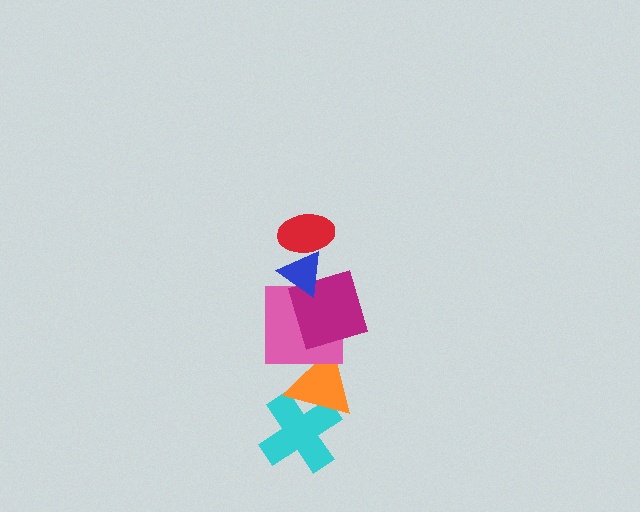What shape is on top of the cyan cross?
The orange triangle is on top of the cyan cross.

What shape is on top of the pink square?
The magenta square is on top of the pink square.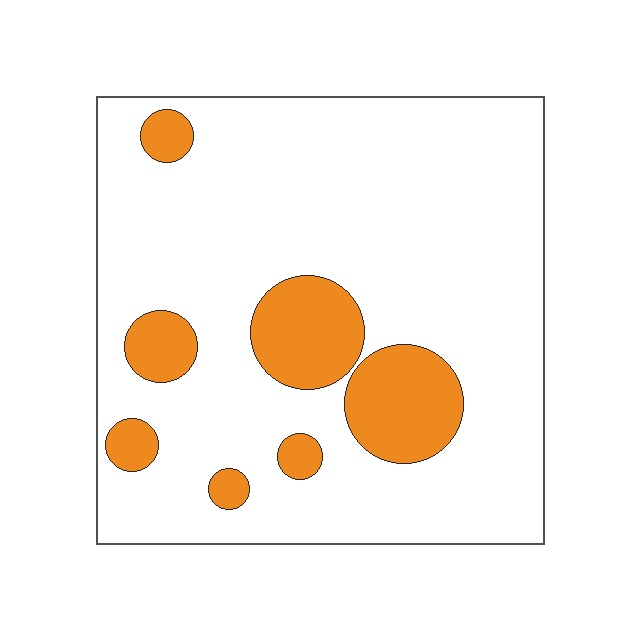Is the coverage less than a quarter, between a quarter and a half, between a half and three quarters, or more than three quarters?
Less than a quarter.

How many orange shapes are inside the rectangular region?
7.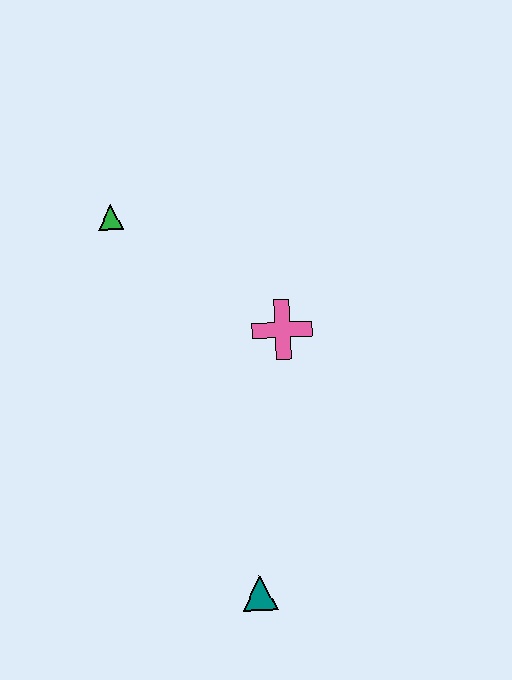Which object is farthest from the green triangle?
The teal triangle is farthest from the green triangle.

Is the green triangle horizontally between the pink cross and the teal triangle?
No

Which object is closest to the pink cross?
The green triangle is closest to the pink cross.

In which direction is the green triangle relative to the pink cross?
The green triangle is to the left of the pink cross.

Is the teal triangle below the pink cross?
Yes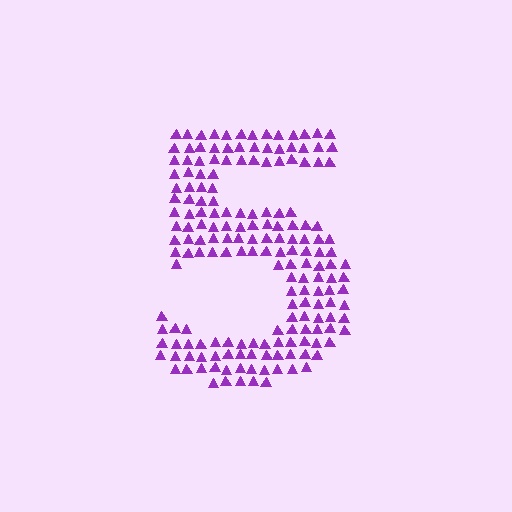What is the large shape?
The large shape is the digit 5.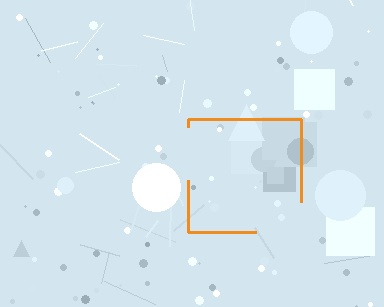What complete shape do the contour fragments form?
The contour fragments form a square.